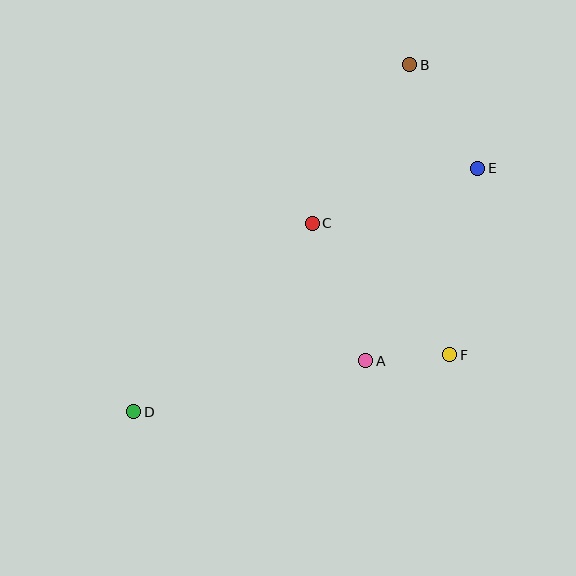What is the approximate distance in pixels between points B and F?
The distance between B and F is approximately 293 pixels.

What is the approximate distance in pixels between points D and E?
The distance between D and E is approximately 422 pixels.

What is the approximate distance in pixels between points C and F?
The distance between C and F is approximately 190 pixels.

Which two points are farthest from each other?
Points B and D are farthest from each other.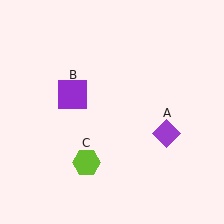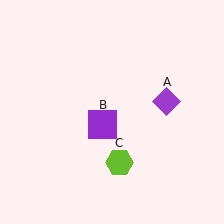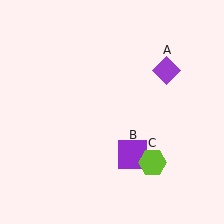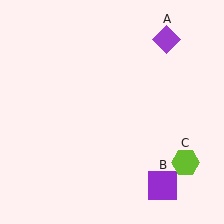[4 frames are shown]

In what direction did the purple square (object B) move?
The purple square (object B) moved down and to the right.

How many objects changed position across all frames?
3 objects changed position: purple diamond (object A), purple square (object B), lime hexagon (object C).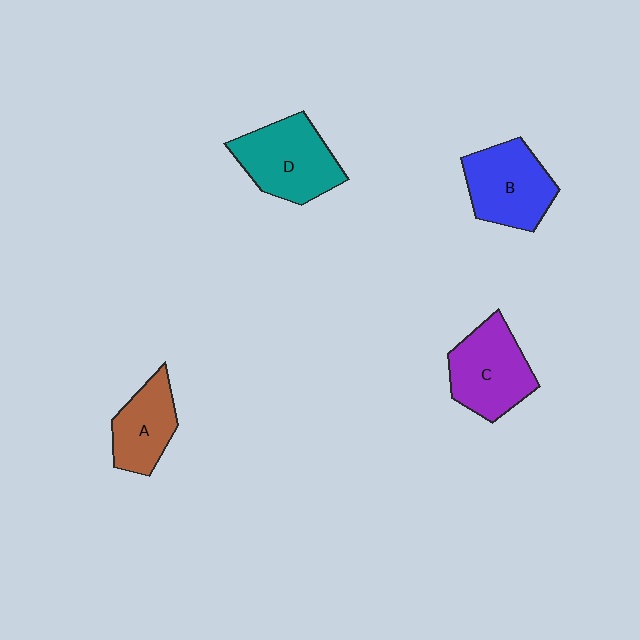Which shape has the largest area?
Shape D (teal).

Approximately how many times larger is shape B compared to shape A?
Approximately 1.3 times.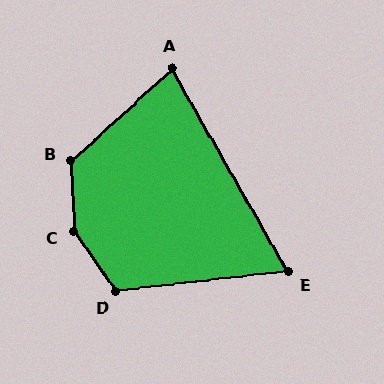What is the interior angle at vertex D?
Approximately 119 degrees (obtuse).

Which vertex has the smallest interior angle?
E, at approximately 67 degrees.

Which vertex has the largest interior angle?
C, at approximately 147 degrees.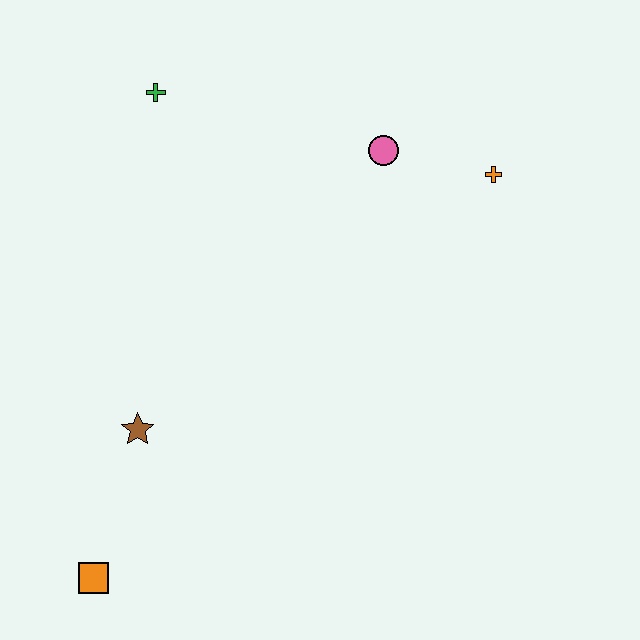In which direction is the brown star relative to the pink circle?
The brown star is below the pink circle.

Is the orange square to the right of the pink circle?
No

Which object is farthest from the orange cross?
The orange square is farthest from the orange cross.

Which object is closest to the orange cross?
The pink circle is closest to the orange cross.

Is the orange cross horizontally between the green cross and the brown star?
No